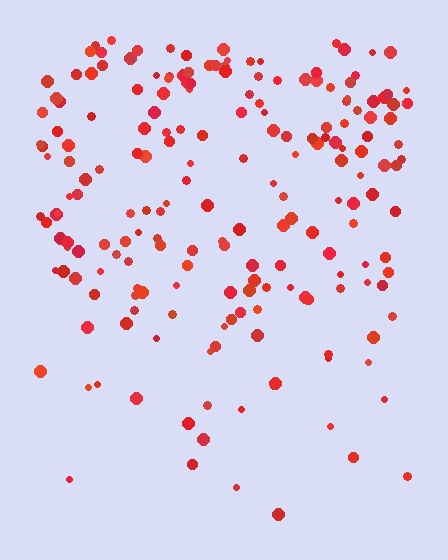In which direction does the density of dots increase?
From bottom to top, with the top side densest.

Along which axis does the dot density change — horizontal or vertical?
Vertical.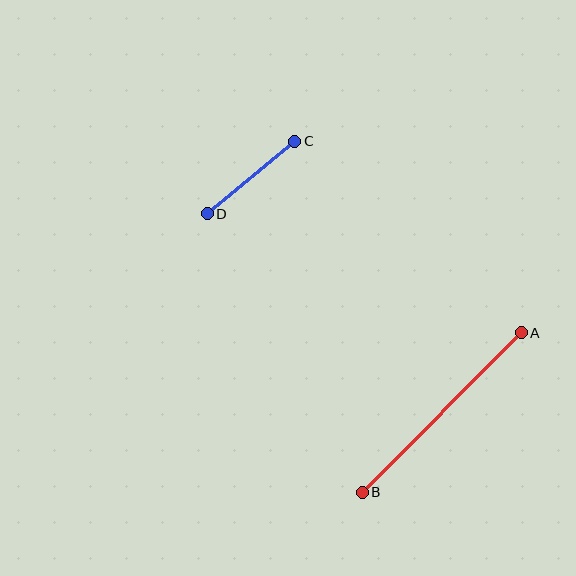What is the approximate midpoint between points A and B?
The midpoint is at approximately (442, 412) pixels.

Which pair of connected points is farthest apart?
Points A and B are farthest apart.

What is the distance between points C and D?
The distance is approximately 114 pixels.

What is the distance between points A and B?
The distance is approximately 226 pixels.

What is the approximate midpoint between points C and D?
The midpoint is at approximately (251, 177) pixels.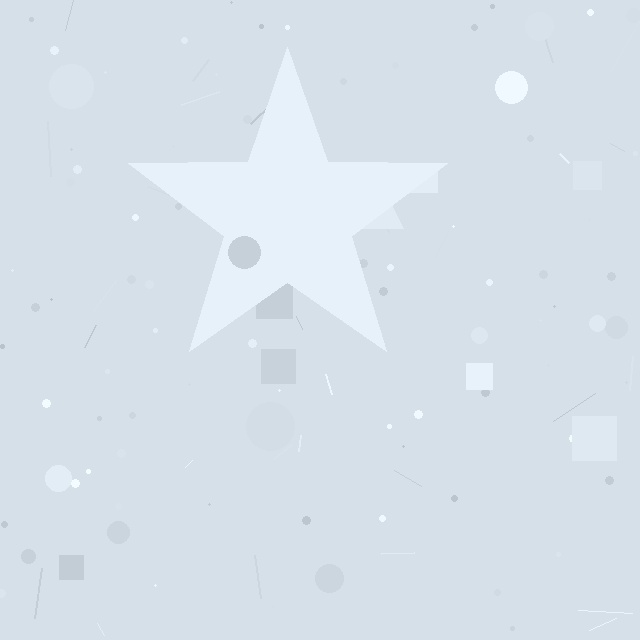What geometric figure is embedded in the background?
A star is embedded in the background.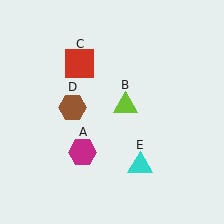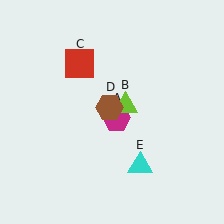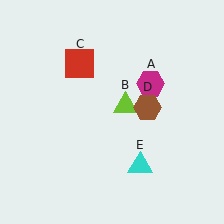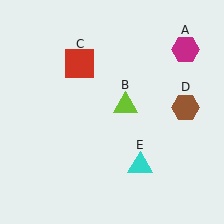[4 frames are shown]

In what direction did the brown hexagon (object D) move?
The brown hexagon (object D) moved right.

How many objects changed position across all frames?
2 objects changed position: magenta hexagon (object A), brown hexagon (object D).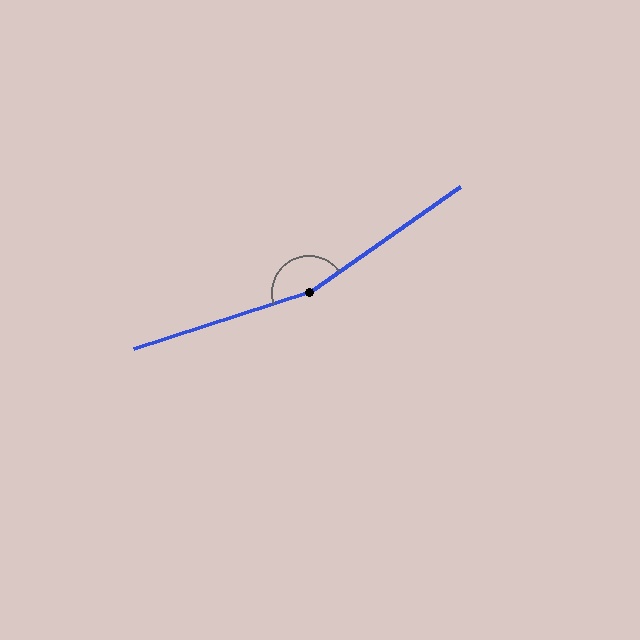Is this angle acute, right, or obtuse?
It is obtuse.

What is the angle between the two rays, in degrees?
Approximately 163 degrees.